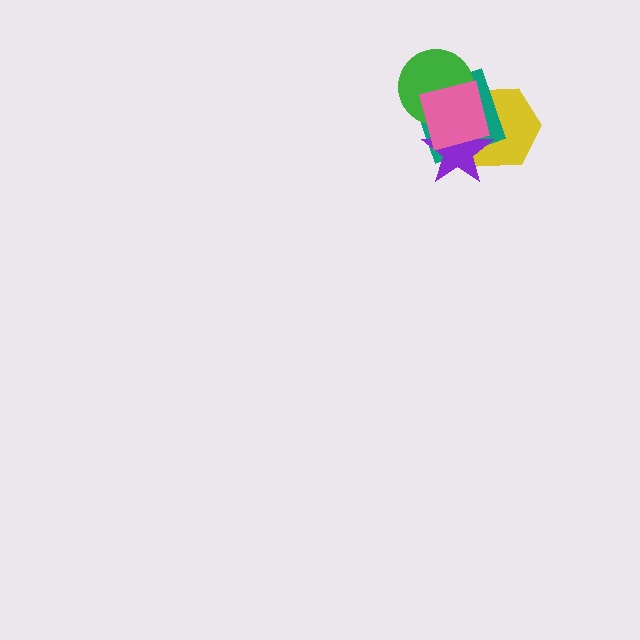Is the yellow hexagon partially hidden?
Yes, it is partially covered by another shape.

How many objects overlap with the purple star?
3 objects overlap with the purple star.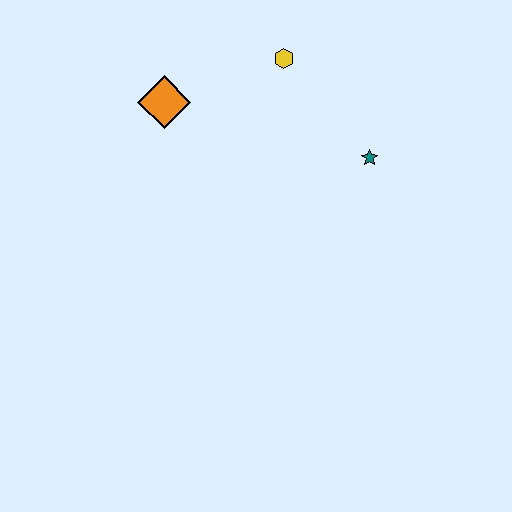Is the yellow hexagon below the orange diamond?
No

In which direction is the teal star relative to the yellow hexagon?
The teal star is below the yellow hexagon.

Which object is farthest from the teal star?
The orange diamond is farthest from the teal star.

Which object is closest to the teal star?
The yellow hexagon is closest to the teal star.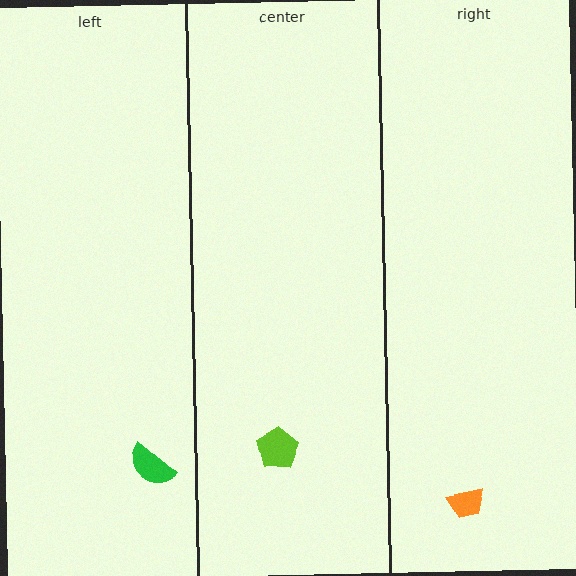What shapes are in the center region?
The lime pentagon.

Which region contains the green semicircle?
The left region.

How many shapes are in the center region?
1.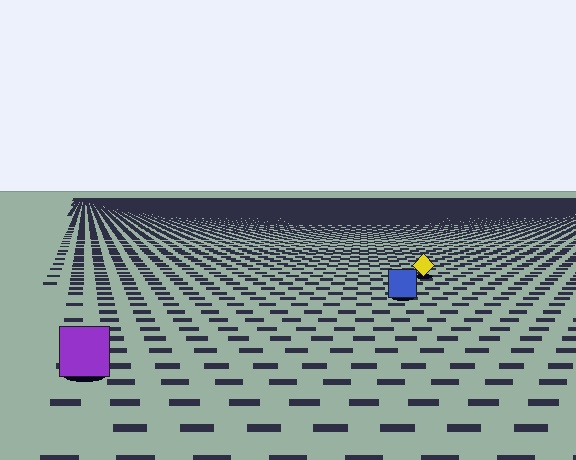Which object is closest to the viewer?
The purple square is closest. The texture marks near it are larger and more spread out.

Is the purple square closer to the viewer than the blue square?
Yes. The purple square is closer — you can tell from the texture gradient: the ground texture is coarser near it.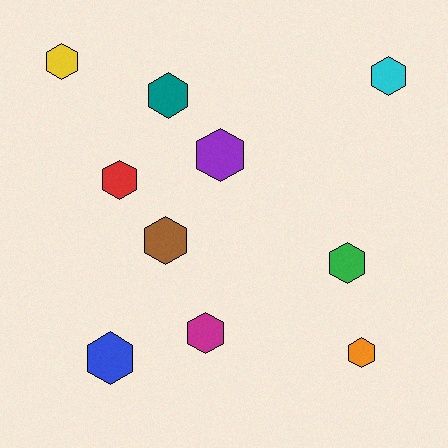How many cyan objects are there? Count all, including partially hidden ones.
There is 1 cyan object.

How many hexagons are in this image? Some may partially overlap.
There are 10 hexagons.